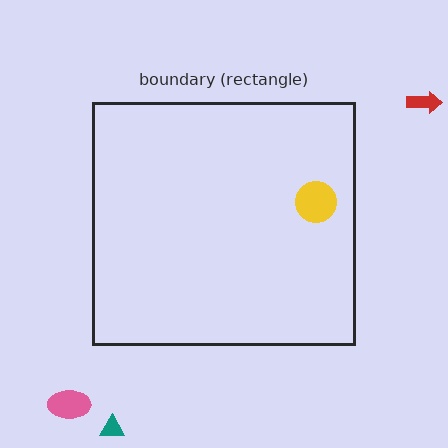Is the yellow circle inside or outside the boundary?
Inside.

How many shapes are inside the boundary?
1 inside, 3 outside.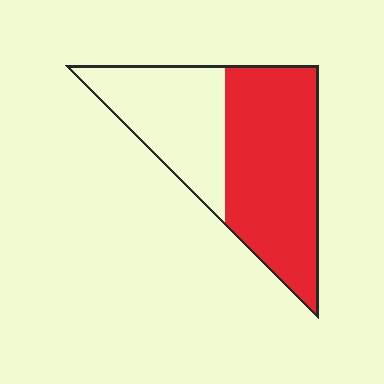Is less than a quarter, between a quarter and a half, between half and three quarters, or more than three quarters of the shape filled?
Between half and three quarters.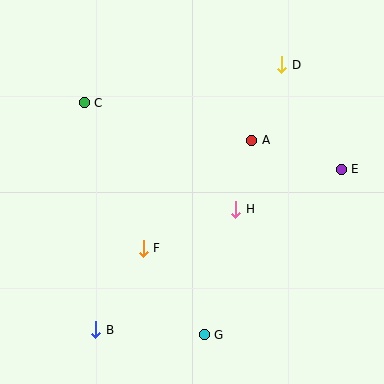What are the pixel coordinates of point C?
Point C is at (84, 103).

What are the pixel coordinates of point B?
Point B is at (96, 330).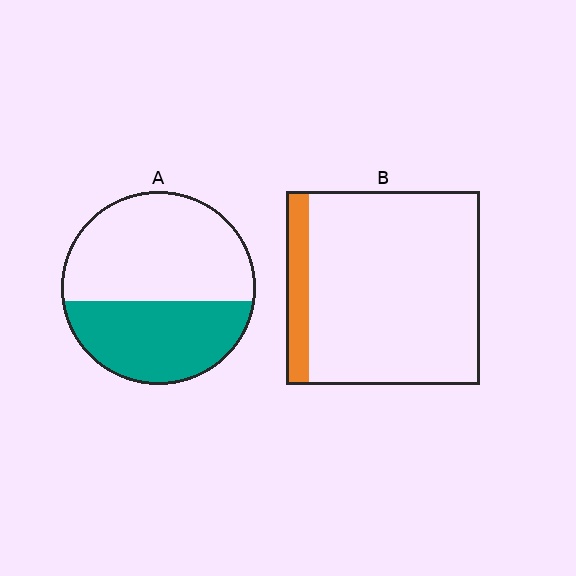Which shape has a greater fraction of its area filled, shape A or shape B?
Shape A.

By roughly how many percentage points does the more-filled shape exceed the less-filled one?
By roughly 30 percentage points (A over B).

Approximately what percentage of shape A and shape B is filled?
A is approximately 40% and B is approximately 10%.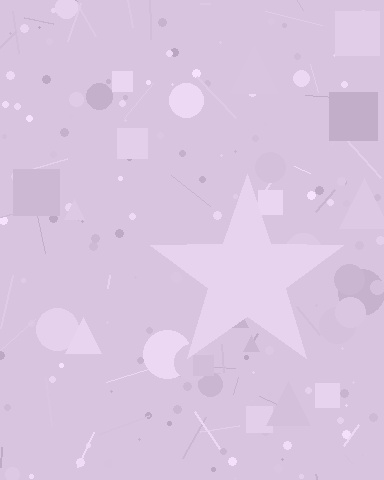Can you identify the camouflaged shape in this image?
The camouflaged shape is a star.